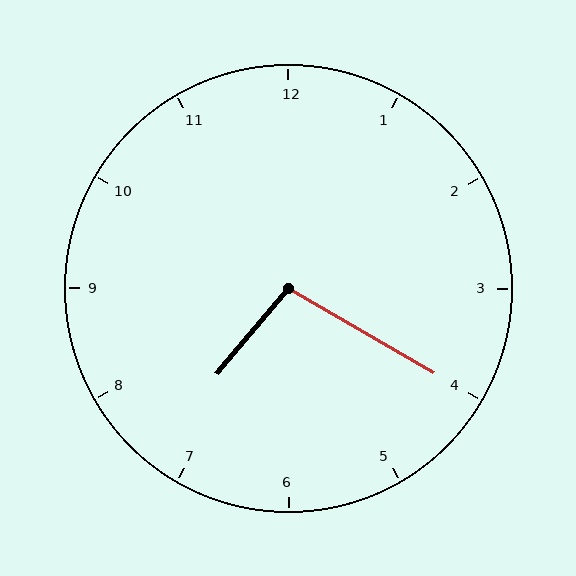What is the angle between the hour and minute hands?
Approximately 100 degrees.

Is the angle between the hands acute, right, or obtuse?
It is obtuse.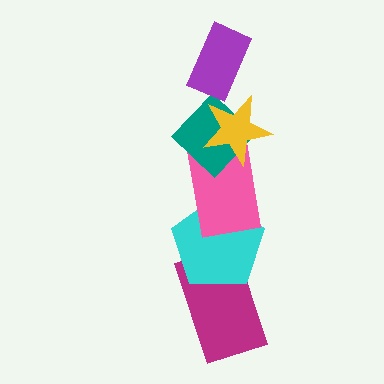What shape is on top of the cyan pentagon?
The pink rectangle is on top of the cyan pentagon.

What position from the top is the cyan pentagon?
The cyan pentagon is 5th from the top.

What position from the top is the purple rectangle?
The purple rectangle is 1st from the top.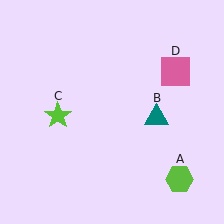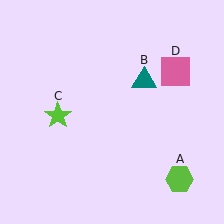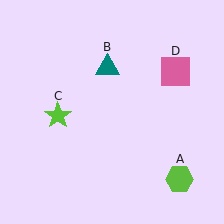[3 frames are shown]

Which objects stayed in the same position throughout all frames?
Lime hexagon (object A) and lime star (object C) and pink square (object D) remained stationary.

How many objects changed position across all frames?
1 object changed position: teal triangle (object B).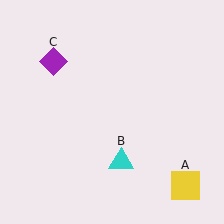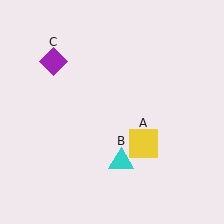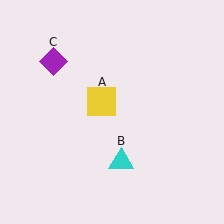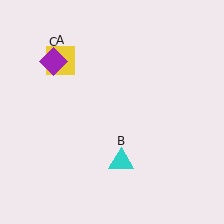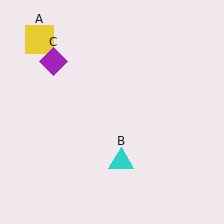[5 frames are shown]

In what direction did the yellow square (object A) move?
The yellow square (object A) moved up and to the left.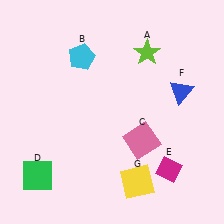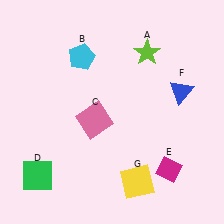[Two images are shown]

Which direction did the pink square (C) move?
The pink square (C) moved left.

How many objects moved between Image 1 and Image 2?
1 object moved between the two images.